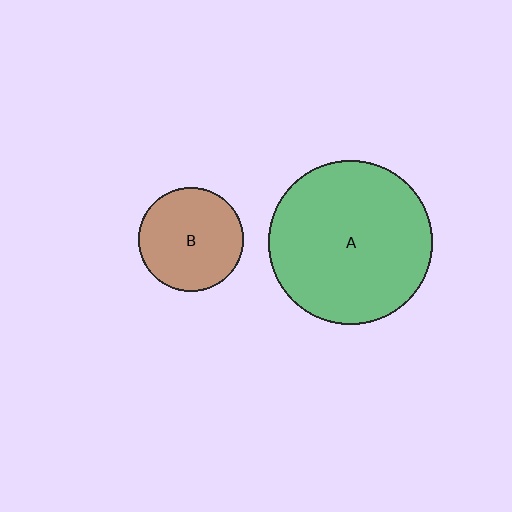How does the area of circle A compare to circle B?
Approximately 2.5 times.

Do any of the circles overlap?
No, none of the circles overlap.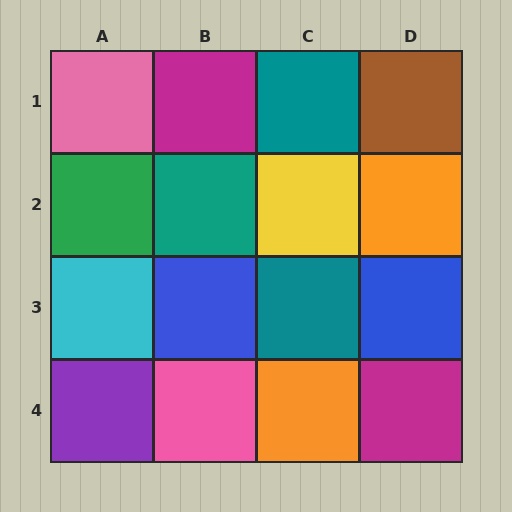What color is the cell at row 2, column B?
Teal.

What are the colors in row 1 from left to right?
Pink, magenta, teal, brown.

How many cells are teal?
3 cells are teal.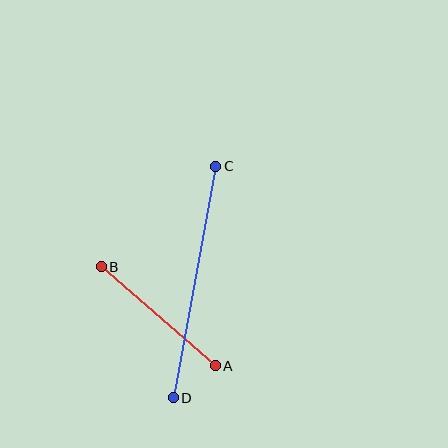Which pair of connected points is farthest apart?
Points C and D are farthest apart.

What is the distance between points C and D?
The distance is approximately 235 pixels.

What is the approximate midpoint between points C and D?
The midpoint is at approximately (194, 282) pixels.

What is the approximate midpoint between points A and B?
The midpoint is at approximately (158, 316) pixels.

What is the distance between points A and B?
The distance is approximately 151 pixels.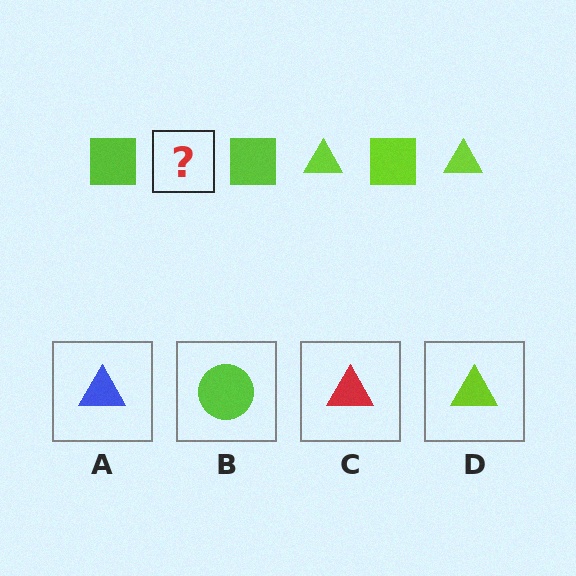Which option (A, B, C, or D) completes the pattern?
D.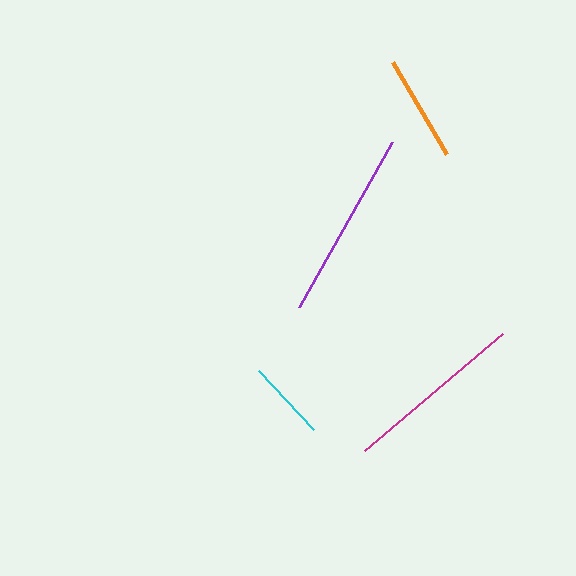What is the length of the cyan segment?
The cyan segment is approximately 80 pixels long.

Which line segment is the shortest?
The cyan line is the shortest at approximately 80 pixels.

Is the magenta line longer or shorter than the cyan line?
The magenta line is longer than the cyan line.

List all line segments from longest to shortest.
From longest to shortest: purple, magenta, orange, cyan.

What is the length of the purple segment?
The purple segment is approximately 189 pixels long.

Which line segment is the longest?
The purple line is the longest at approximately 189 pixels.